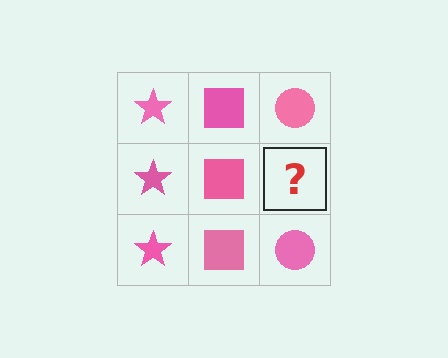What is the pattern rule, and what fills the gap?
The rule is that each column has a consistent shape. The gap should be filled with a pink circle.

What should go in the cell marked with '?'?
The missing cell should contain a pink circle.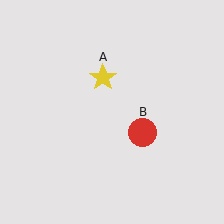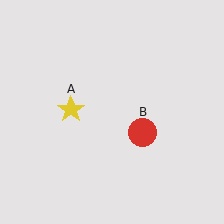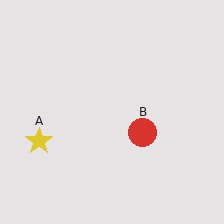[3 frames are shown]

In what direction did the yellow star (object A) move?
The yellow star (object A) moved down and to the left.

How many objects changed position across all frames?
1 object changed position: yellow star (object A).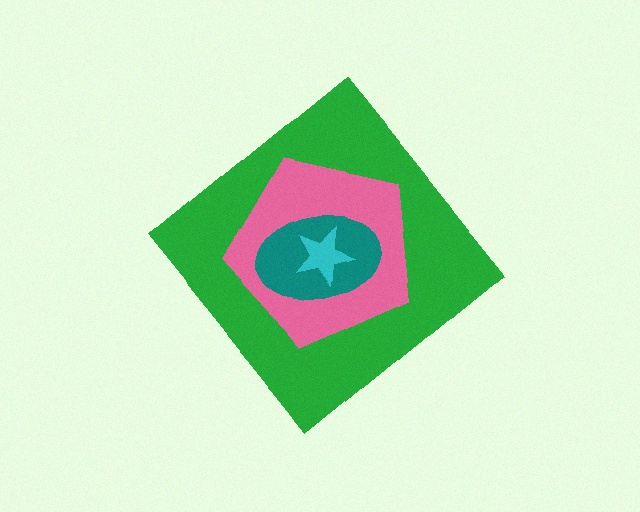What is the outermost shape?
The green diamond.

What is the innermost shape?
The cyan star.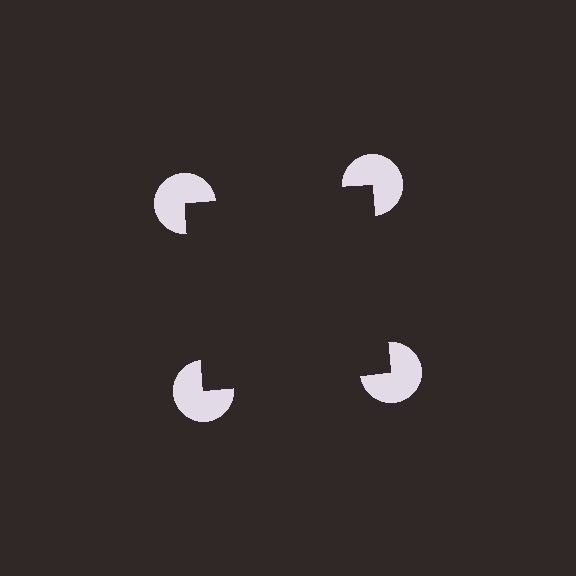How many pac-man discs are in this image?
There are 4 — one at each vertex of the illusory square.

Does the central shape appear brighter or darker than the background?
It typically appears slightly darker than the background, even though no actual brightness change is drawn.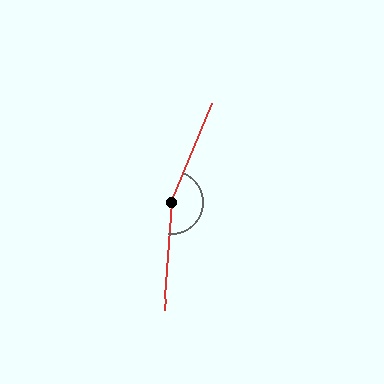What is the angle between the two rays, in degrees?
Approximately 162 degrees.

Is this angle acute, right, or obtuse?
It is obtuse.